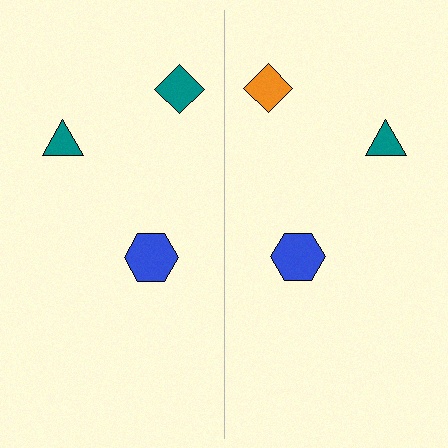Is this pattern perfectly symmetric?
No, the pattern is not perfectly symmetric. The orange diamond on the right side breaks the symmetry — its mirror counterpart is teal.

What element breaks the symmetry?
The orange diamond on the right side breaks the symmetry — its mirror counterpart is teal.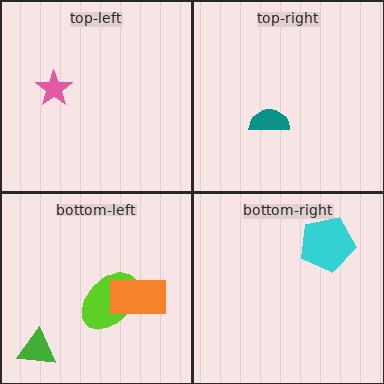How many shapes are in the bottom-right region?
1.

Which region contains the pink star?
The top-left region.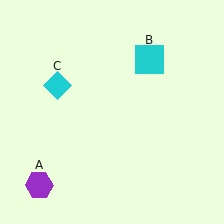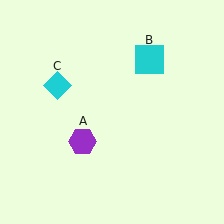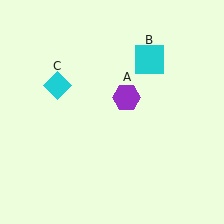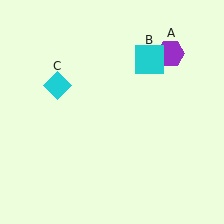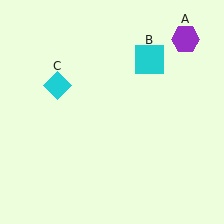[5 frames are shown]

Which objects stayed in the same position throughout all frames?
Cyan square (object B) and cyan diamond (object C) remained stationary.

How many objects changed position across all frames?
1 object changed position: purple hexagon (object A).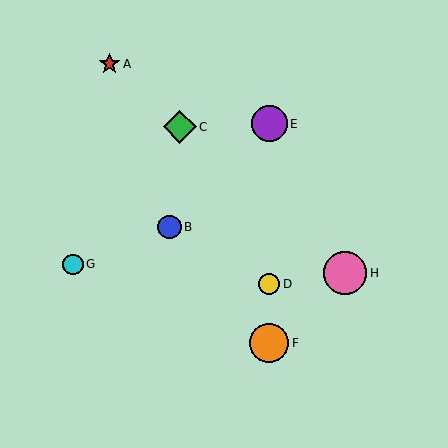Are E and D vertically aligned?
Yes, both are at x≈269.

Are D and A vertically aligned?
No, D is at x≈269 and A is at x≈109.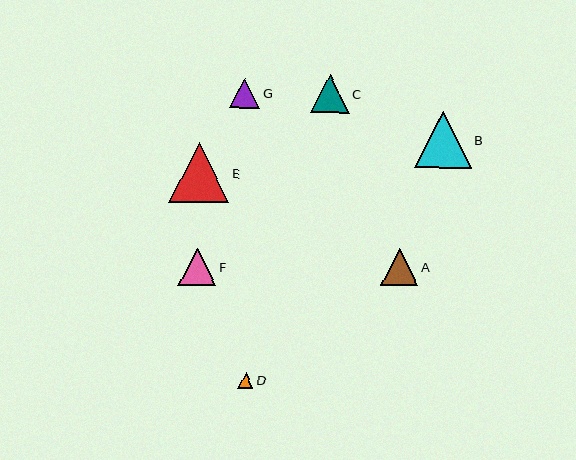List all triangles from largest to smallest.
From largest to smallest: E, B, C, F, A, G, D.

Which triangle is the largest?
Triangle E is the largest with a size of approximately 60 pixels.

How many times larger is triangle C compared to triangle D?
Triangle C is approximately 2.4 times the size of triangle D.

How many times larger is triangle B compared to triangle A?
Triangle B is approximately 1.5 times the size of triangle A.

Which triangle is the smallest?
Triangle D is the smallest with a size of approximately 16 pixels.